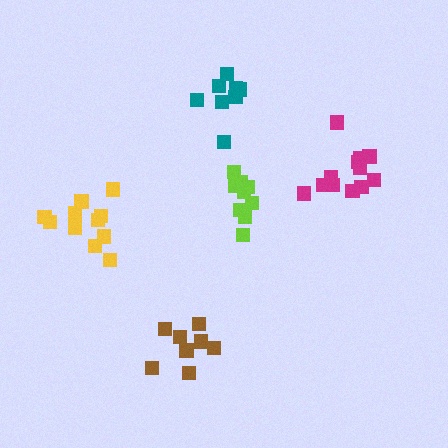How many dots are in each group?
Group 1: 9 dots, Group 2: 8 dots, Group 3: 11 dots, Group 4: 12 dots, Group 5: 8 dots (48 total).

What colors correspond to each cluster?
The clusters are colored: lime, brown, yellow, magenta, teal.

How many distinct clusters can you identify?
There are 5 distinct clusters.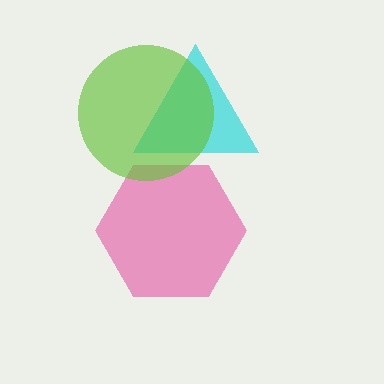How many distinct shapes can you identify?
There are 3 distinct shapes: a cyan triangle, a pink hexagon, a lime circle.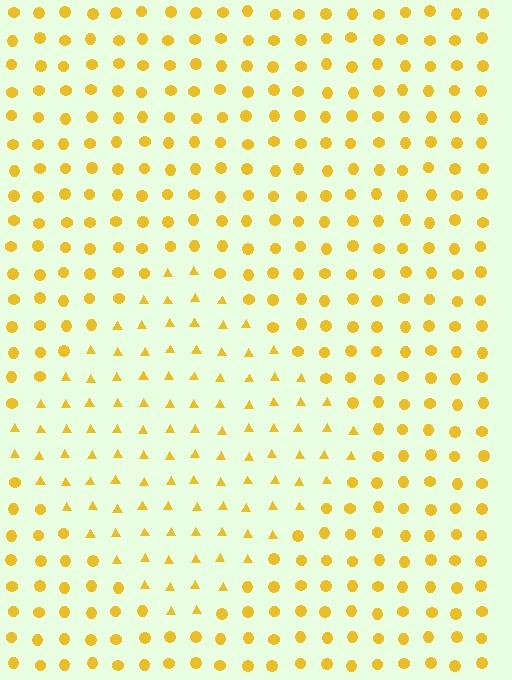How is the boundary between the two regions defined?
The boundary is defined by a change in element shape: triangles inside vs. circles outside. All elements share the same color and spacing.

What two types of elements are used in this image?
The image uses triangles inside the diamond region and circles outside it.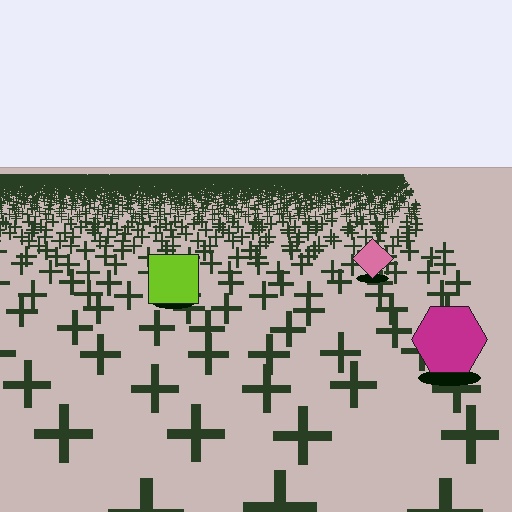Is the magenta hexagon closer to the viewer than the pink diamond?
Yes. The magenta hexagon is closer — you can tell from the texture gradient: the ground texture is coarser near it.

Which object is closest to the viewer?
The magenta hexagon is closest. The texture marks near it are larger and more spread out.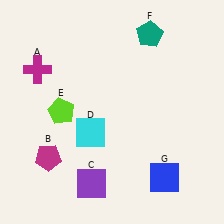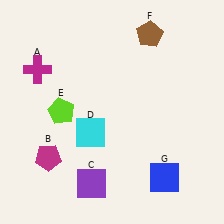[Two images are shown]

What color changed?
The pentagon (F) changed from teal in Image 1 to brown in Image 2.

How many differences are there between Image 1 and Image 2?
There is 1 difference between the two images.